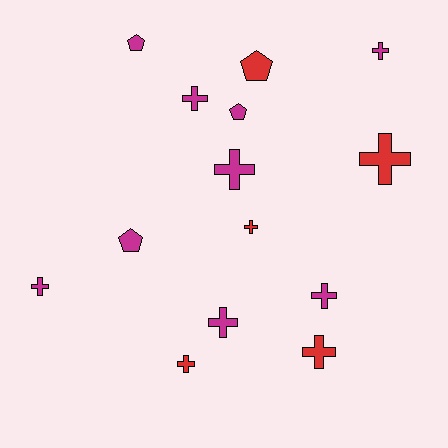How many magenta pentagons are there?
There are 3 magenta pentagons.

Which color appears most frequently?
Magenta, with 9 objects.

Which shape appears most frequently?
Cross, with 10 objects.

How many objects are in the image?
There are 14 objects.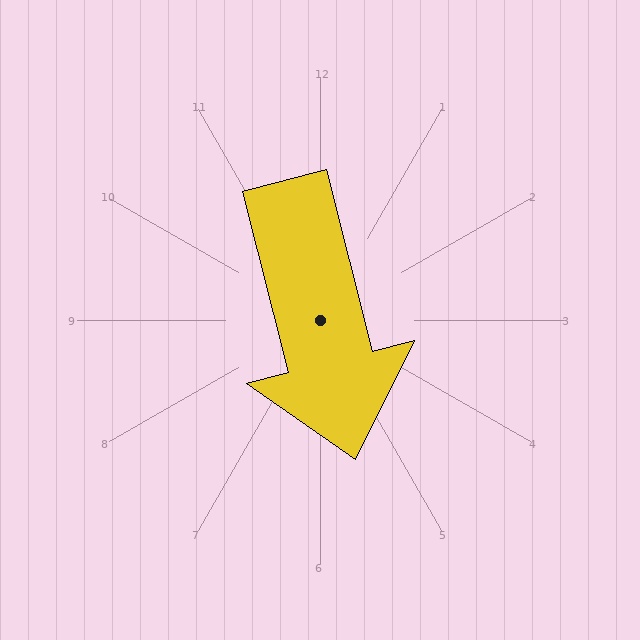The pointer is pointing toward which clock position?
Roughly 6 o'clock.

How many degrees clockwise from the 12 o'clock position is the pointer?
Approximately 166 degrees.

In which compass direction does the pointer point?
South.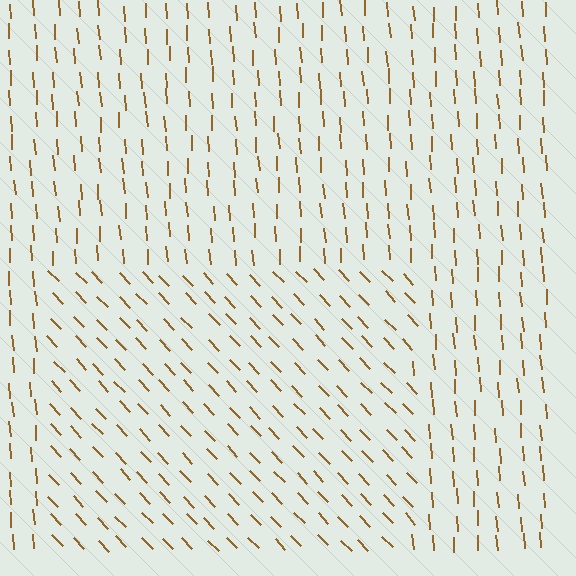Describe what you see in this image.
The image is filled with small brown line segments. A rectangle region in the image has lines oriented differently from the surrounding lines, creating a visible texture boundary.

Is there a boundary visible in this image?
Yes, there is a texture boundary formed by a change in line orientation.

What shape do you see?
I see a rectangle.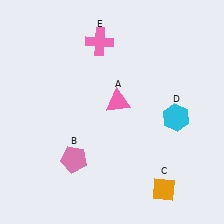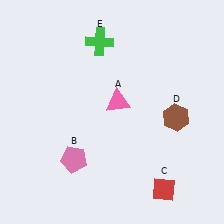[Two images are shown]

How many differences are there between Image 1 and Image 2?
There are 3 differences between the two images.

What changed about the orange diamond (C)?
In Image 1, C is orange. In Image 2, it changed to red.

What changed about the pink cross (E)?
In Image 1, E is pink. In Image 2, it changed to green.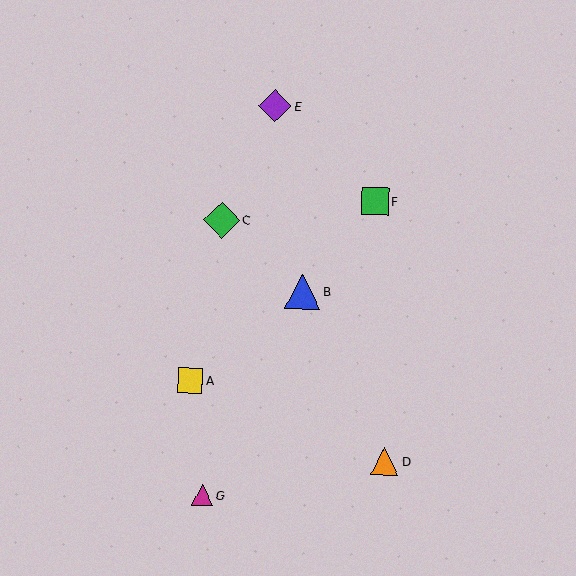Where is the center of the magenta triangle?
The center of the magenta triangle is at (202, 495).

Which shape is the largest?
The green diamond (labeled C) is the largest.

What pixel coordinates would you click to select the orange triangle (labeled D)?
Click at (385, 461) to select the orange triangle D.